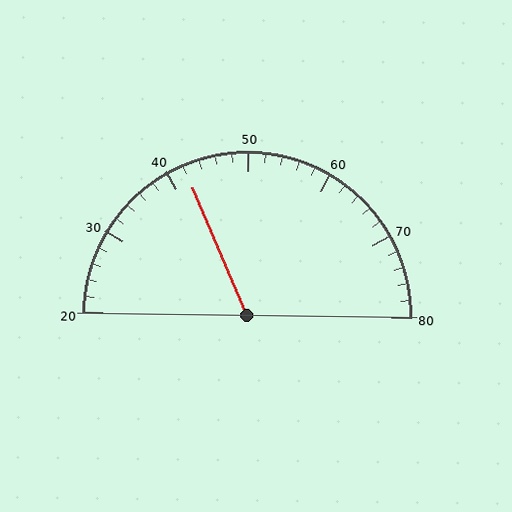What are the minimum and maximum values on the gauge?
The gauge ranges from 20 to 80.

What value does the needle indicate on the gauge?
The needle indicates approximately 42.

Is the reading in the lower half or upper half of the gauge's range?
The reading is in the lower half of the range (20 to 80).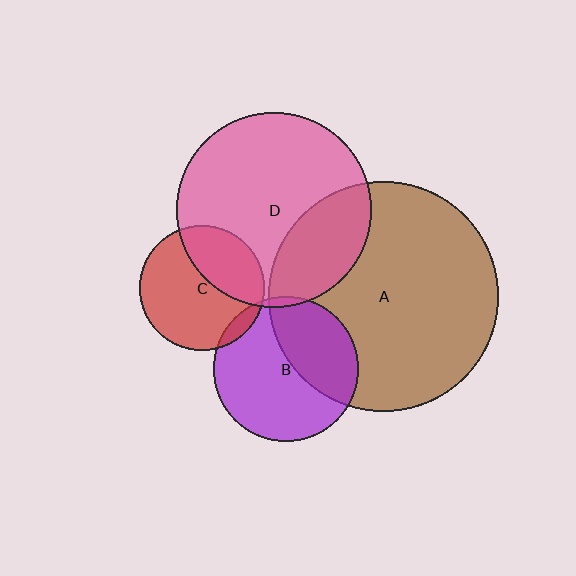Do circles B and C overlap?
Yes.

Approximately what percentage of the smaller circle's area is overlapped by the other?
Approximately 5%.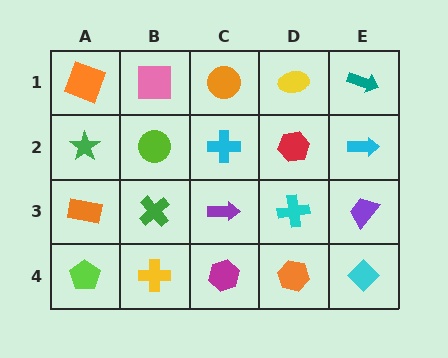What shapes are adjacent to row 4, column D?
A cyan cross (row 3, column D), a magenta hexagon (row 4, column C), a cyan diamond (row 4, column E).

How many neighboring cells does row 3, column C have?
4.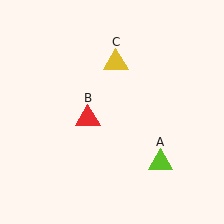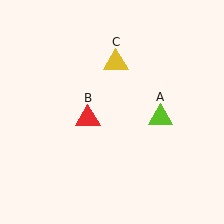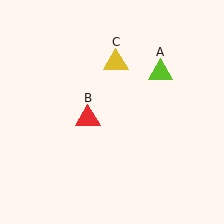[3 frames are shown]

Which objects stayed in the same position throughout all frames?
Red triangle (object B) and yellow triangle (object C) remained stationary.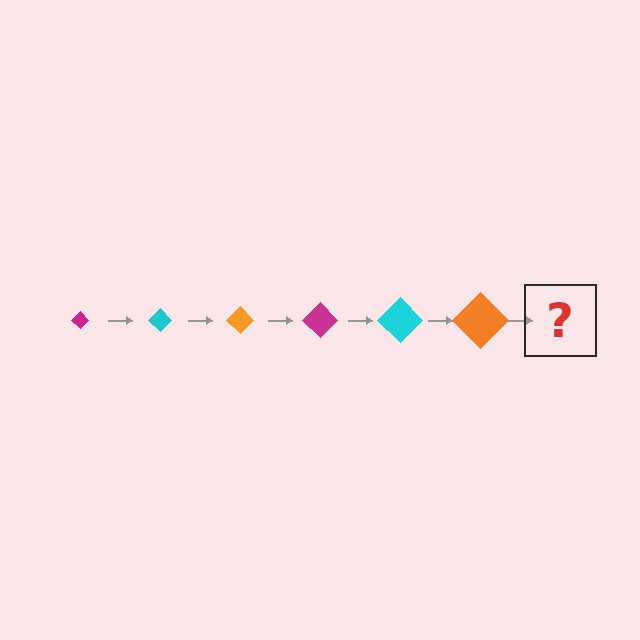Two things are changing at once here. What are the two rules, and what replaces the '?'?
The two rules are that the diamond grows larger each step and the color cycles through magenta, cyan, and orange. The '?' should be a magenta diamond, larger than the previous one.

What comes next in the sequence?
The next element should be a magenta diamond, larger than the previous one.